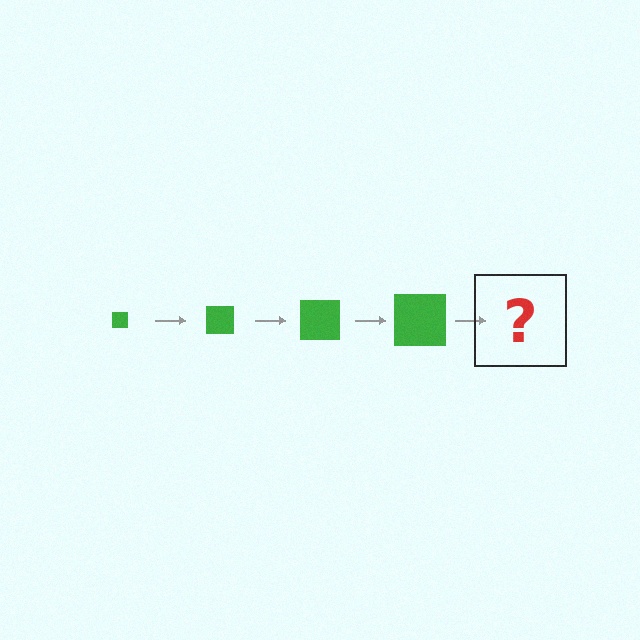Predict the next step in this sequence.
The next step is a green square, larger than the previous one.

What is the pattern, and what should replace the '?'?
The pattern is that the square gets progressively larger each step. The '?' should be a green square, larger than the previous one.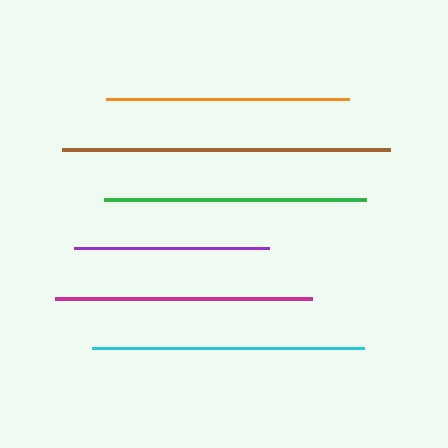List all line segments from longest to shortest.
From longest to shortest: brown, cyan, green, magenta, orange, purple.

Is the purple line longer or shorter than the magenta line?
The magenta line is longer than the purple line.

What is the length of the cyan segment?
The cyan segment is approximately 272 pixels long.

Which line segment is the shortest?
The purple line is the shortest at approximately 195 pixels.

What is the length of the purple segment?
The purple segment is approximately 195 pixels long.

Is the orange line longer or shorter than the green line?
The green line is longer than the orange line.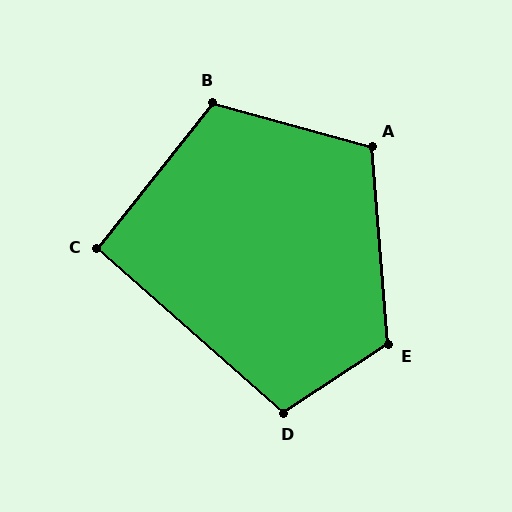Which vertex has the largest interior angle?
E, at approximately 118 degrees.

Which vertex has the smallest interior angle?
C, at approximately 93 degrees.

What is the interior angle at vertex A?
Approximately 110 degrees (obtuse).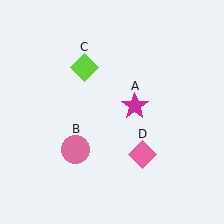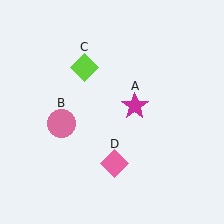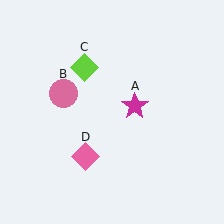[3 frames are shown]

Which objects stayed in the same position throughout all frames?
Magenta star (object A) and lime diamond (object C) remained stationary.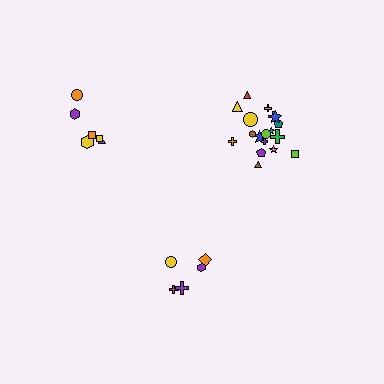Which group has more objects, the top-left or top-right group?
The top-right group.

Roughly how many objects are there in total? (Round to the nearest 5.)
Roughly 30 objects in total.